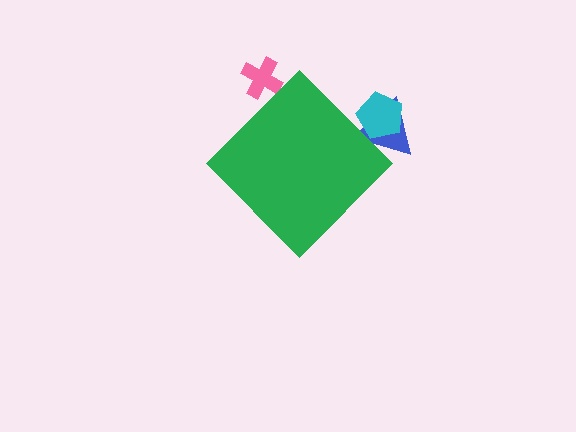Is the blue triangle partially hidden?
Yes, the blue triangle is partially hidden behind the green diamond.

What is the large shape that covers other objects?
A green diamond.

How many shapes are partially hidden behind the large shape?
3 shapes are partially hidden.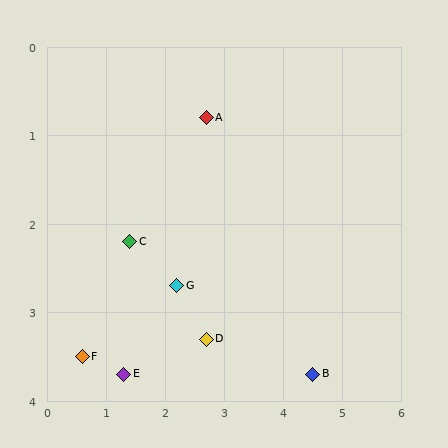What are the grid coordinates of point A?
Point A is at approximately (2.7, 0.8).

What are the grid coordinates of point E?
Point E is at approximately (1.3, 3.7).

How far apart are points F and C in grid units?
Points F and C are about 1.5 grid units apart.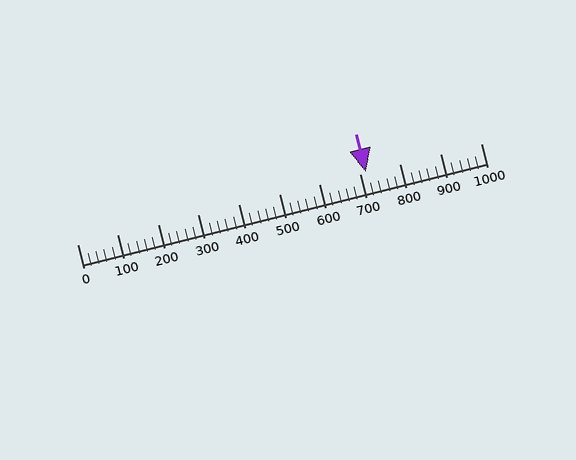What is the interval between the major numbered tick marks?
The major tick marks are spaced 100 units apart.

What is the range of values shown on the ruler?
The ruler shows values from 0 to 1000.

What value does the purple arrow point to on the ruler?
The purple arrow points to approximately 715.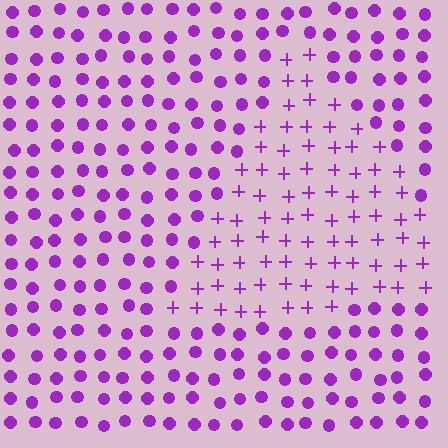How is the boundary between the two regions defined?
The boundary is defined by a change in element shape: plus signs inside vs. circles outside. All elements share the same color and spacing.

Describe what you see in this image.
The image is filled with small purple elements arranged in a uniform grid. A triangle-shaped region contains plus signs, while the surrounding area contains circles. The boundary is defined purely by the change in element shape.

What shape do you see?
I see a triangle.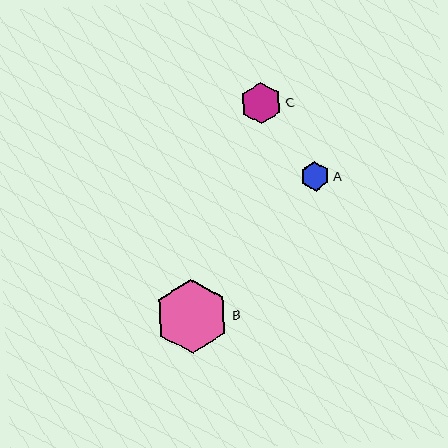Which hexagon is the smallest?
Hexagon A is the smallest with a size of approximately 29 pixels.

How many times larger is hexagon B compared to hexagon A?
Hexagon B is approximately 2.5 times the size of hexagon A.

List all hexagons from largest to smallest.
From largest to smallest: B, C, A.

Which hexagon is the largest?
Hexagon B is the largest with a size of approximately 74 pixels.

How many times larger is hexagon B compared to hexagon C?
Hexagon B is approximately 1.8 times the size of hexagon C.